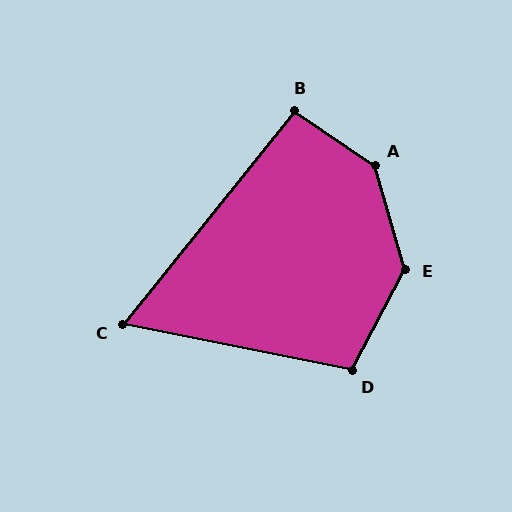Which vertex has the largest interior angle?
A, at approximately 140 degrees.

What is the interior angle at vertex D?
Approximately 106 degrees (obtuse).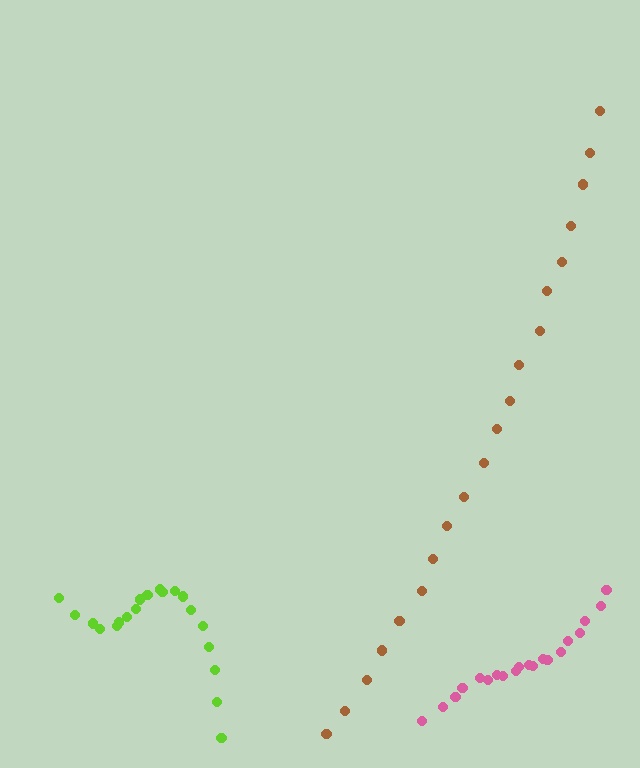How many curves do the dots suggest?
There are 3 distinct paths.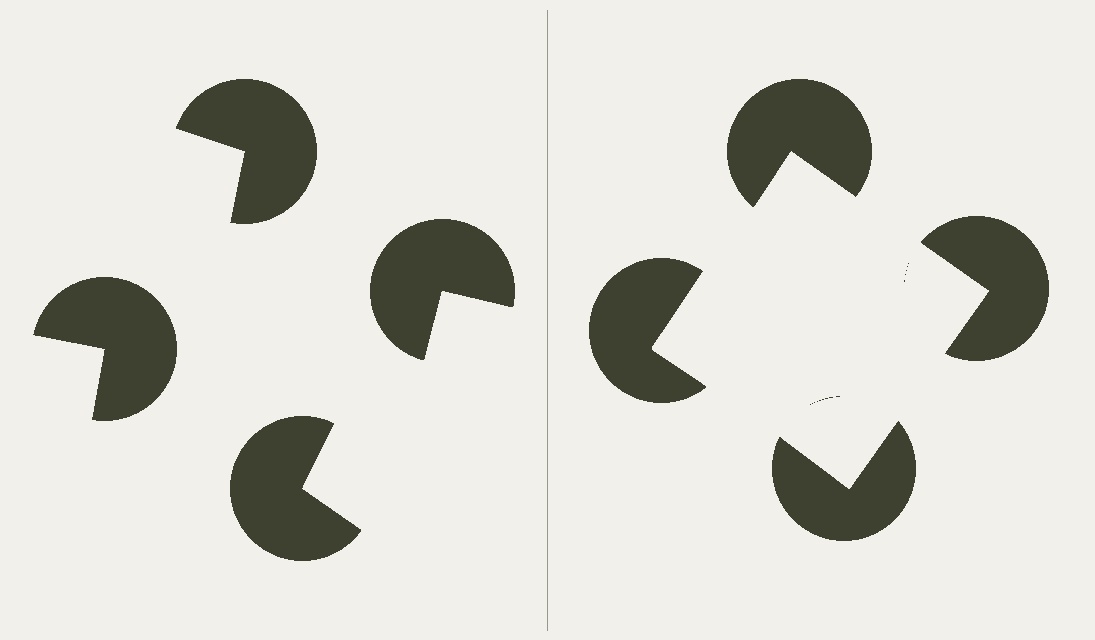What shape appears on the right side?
An illusory square.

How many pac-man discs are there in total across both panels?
8 — 4 on each side.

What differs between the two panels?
The pac-man discs are positioned identically on both sides; only the wedge orientations differ. On the right they align to a square; on the left they are misaligned.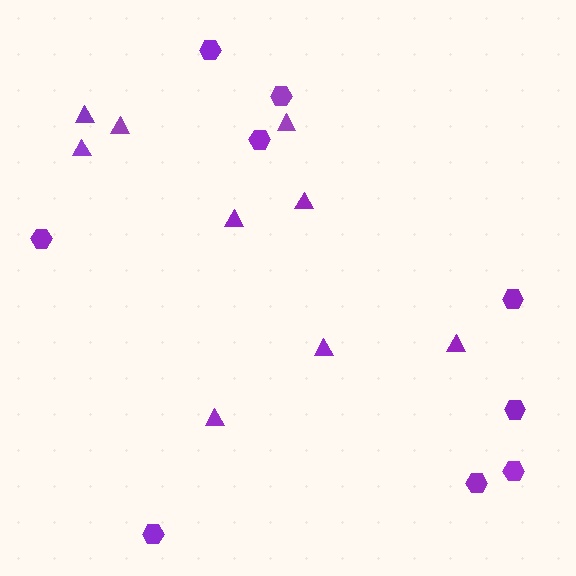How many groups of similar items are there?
There are 2 groups: one group of triangles (9) and one group of hexagons (9).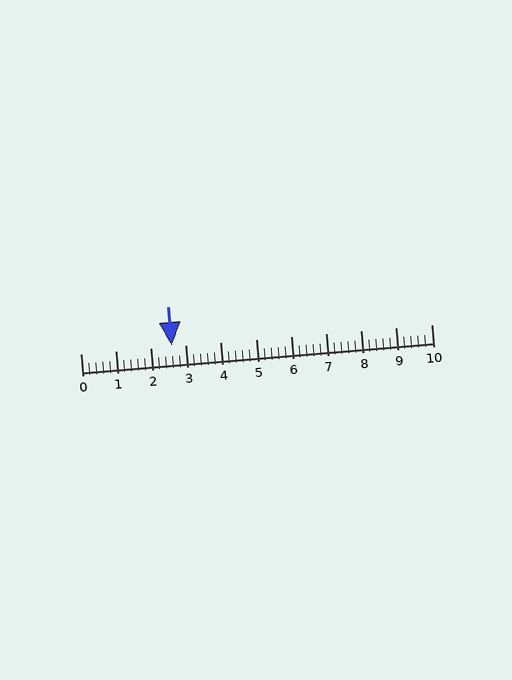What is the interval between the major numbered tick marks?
The major tick marks are spaced 1 units apart.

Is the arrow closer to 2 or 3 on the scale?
The arrow is closer to 3.